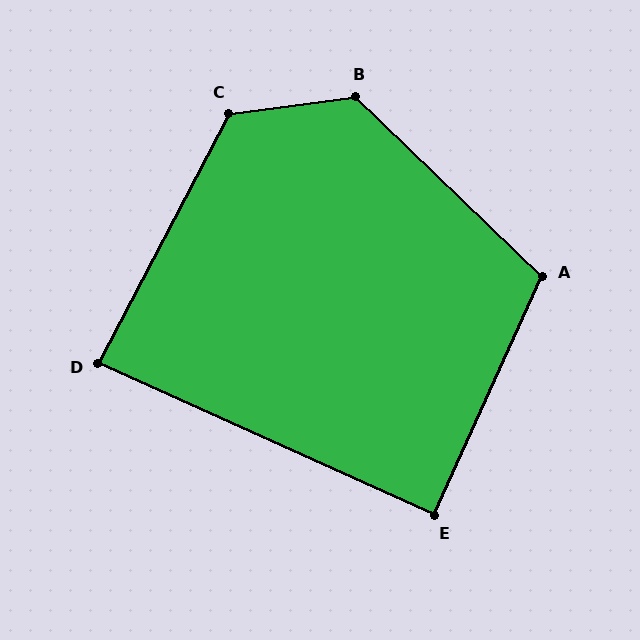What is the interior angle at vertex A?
Approximately 110 degrees (obtuse).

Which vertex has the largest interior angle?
B, at approximately 129 degrees.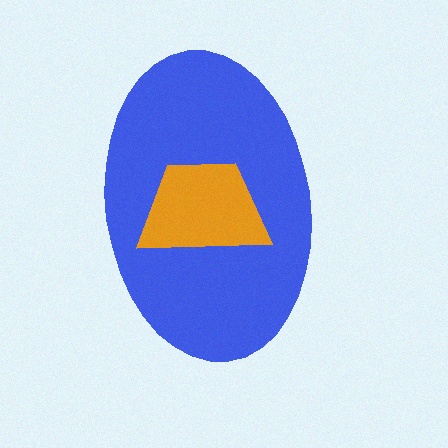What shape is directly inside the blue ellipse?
The orange trapezoid.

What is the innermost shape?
The orange trapezoid.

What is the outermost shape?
The blue ellipse.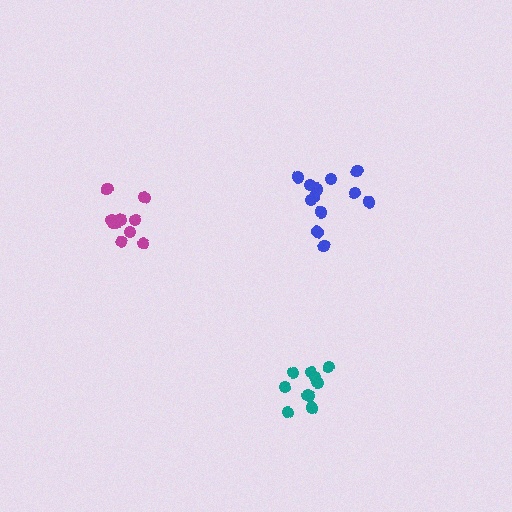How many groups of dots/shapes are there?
There are 3 groups.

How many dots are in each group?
Group 1: 10 dots, Group 2: 12 dots, Group 3: 10 dots (32 total).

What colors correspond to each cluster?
The clusters are colored: magenta, blue, teal.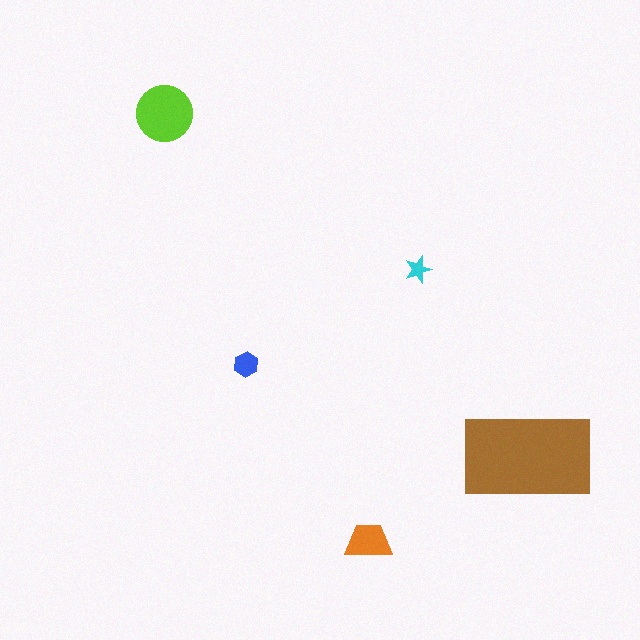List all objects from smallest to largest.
The cyan star, the blue hexagon, the orange trapezoid, the lime circle, the brown rectangle.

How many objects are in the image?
There are 5 objects in the image.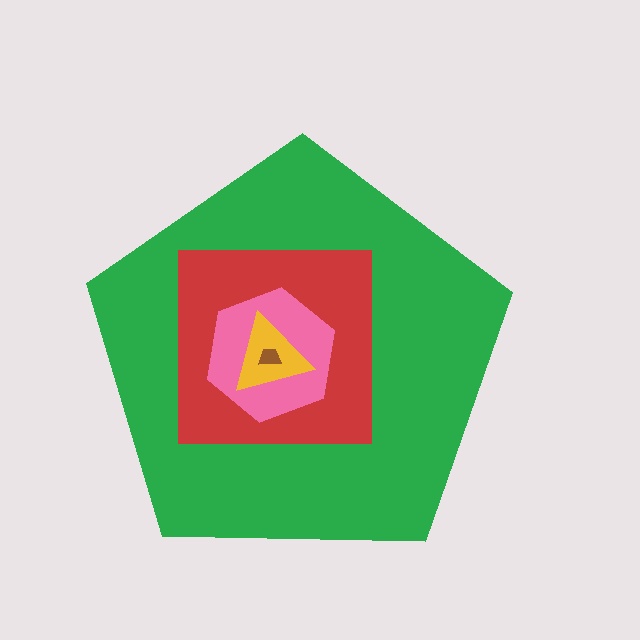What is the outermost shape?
The green pentagon.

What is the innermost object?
The brown trapezoid.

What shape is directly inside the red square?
The pink hexagon.